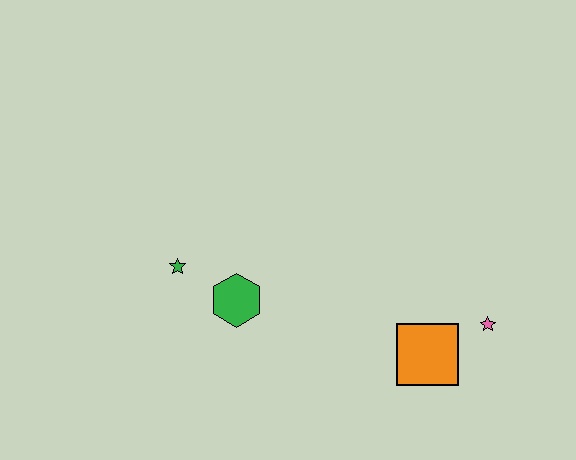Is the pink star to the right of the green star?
Yes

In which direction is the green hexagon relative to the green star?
The green hexagon is to the right of the green star.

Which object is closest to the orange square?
The pink star is closest to the orange square.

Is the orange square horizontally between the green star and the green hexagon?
No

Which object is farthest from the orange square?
The green star is farthest from the orange square.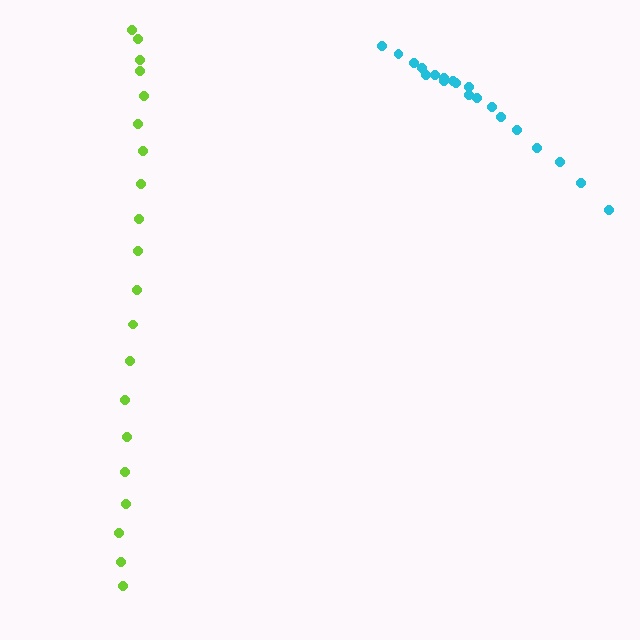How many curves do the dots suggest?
There are 2 distinct paths.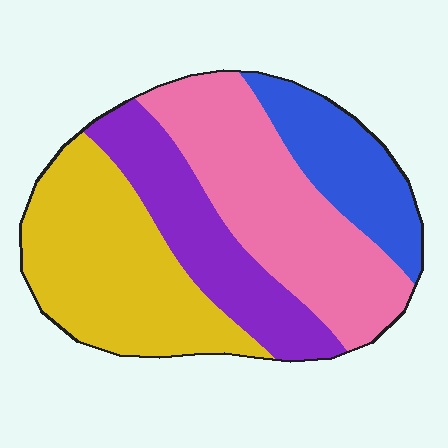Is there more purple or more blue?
Purple.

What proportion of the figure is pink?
Pink covers 32% of the figure.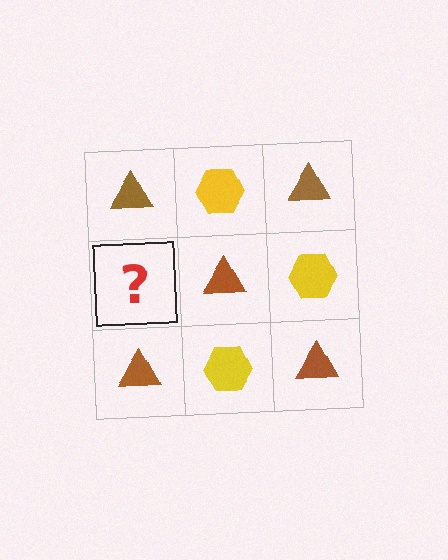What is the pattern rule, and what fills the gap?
The rule is that it alternates brown triangle and yellow hexagon in a checkerboard pattern. The gap should be filled with a yellow hexagon.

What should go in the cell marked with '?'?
The missing cell should contain a yellow hexagon.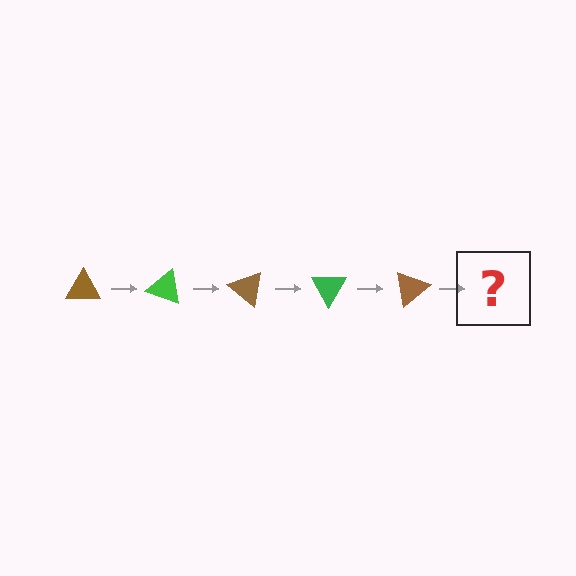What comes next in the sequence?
The next element should be a green triangle, rotated 100 degrees from the start.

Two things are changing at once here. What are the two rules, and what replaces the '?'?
The two rules are that it rotates 20 degrees each step and the color cycles through brown and green. The '?' should be a green triangle, rotated 100 degrees from the start.